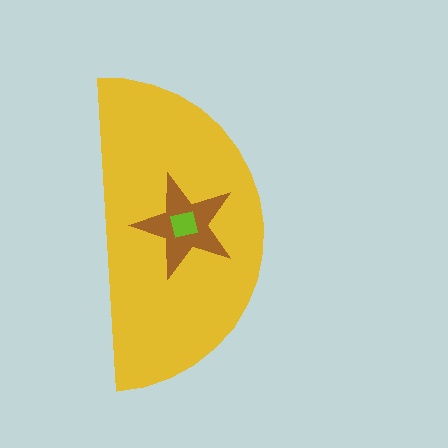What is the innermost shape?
The lime square.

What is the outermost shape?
The yellow semicircle.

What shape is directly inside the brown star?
The lime square.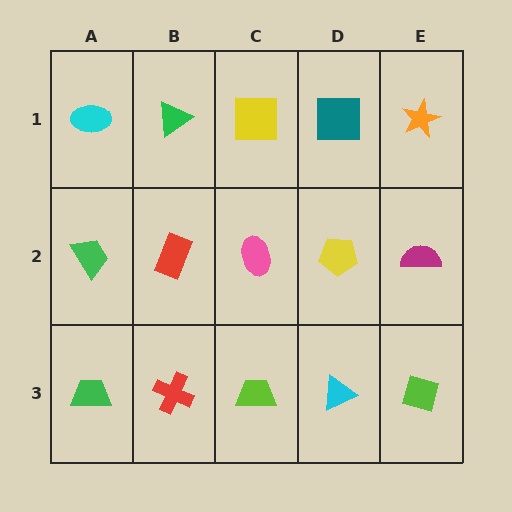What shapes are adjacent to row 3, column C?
A pink ellipse (row 2, column C), a red cross (row 3, column B), a cyan triangle (row 3, column D).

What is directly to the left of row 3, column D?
A lime trapezoid.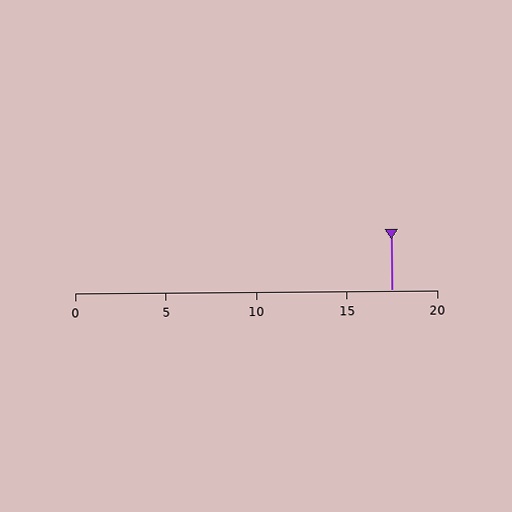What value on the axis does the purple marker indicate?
The marker indicates approximately 17.5.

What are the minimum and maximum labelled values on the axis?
The axis runs from 0 to 20.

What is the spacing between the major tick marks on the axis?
The major ticks are spaced 5 apart.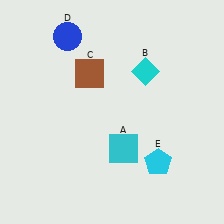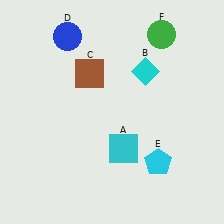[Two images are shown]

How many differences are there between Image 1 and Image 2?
There is 1 difference between the two images.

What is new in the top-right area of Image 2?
A green circle (F) was added in the top-right area of Image 2.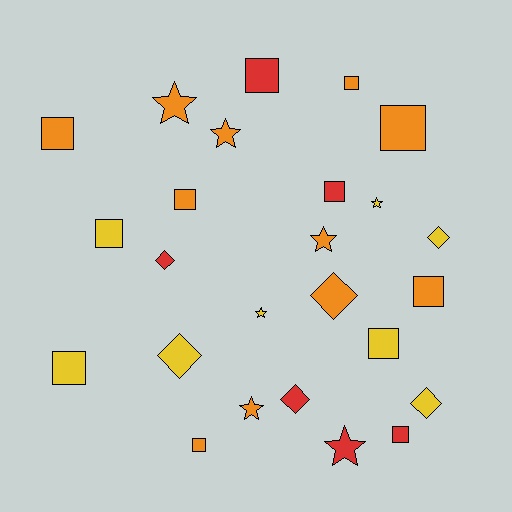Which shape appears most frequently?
Square, with 12 objects.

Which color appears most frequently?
Orange, with 11 objects.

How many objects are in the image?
There are 25 objects.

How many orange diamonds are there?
There is 1 orange diamond.